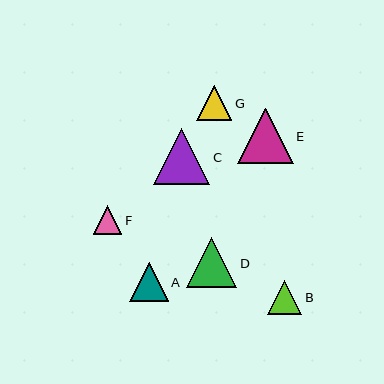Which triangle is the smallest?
Triangle F is the smallest with a size of approximately 29 pixels.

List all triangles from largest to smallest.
From largest to smallest: C, E, D, A, G, B, F.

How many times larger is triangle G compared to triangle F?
Triangle G is approximately 1.2 times the size of triangle F.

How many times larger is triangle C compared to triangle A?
Triangle C is approximately 1.4 times the size of triangle A.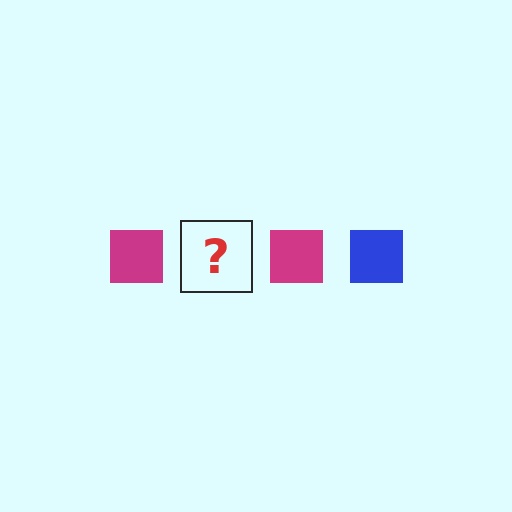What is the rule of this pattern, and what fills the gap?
The rule is that the pattern cycles through magenta, blue squares. The gap should be filled with a blue square.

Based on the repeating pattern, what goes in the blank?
The blank should be a blue square.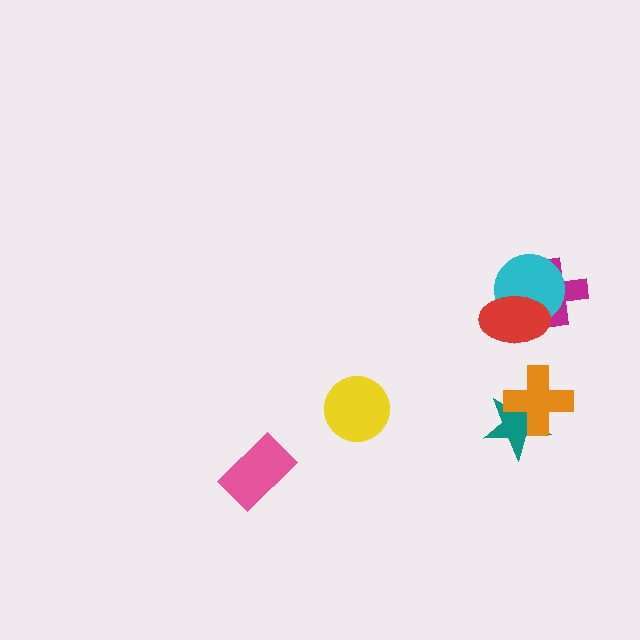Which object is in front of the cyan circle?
The red ellipse is in front of the cyan circle.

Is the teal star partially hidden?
Yes, it is partially covered by another shape.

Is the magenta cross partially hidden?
Yes, it is partially covered by another shape.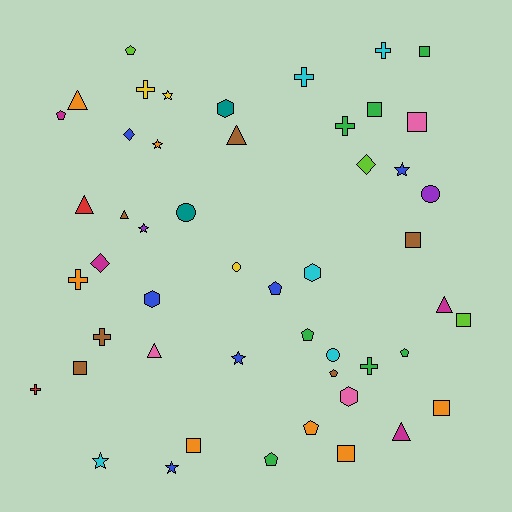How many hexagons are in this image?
There are 4 hexagons.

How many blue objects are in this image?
There are 6 blue objects.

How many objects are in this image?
There are 50 objects.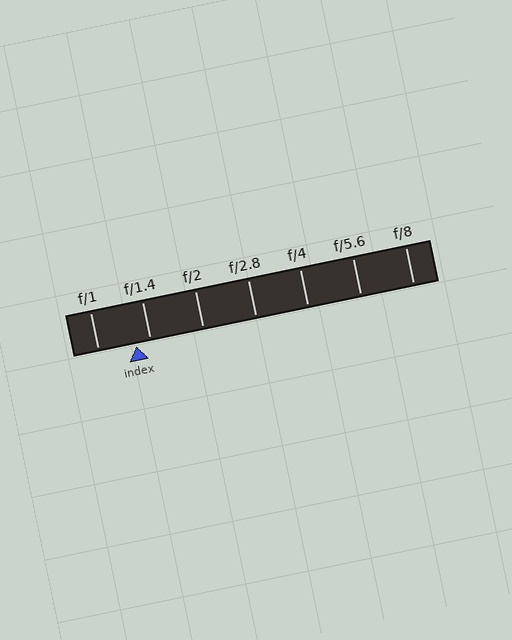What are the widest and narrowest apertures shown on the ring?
The widest aperture shown is f/1 and the narrowest is f/8.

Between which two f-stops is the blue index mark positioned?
The index mark is between f/1 and f/1.4.